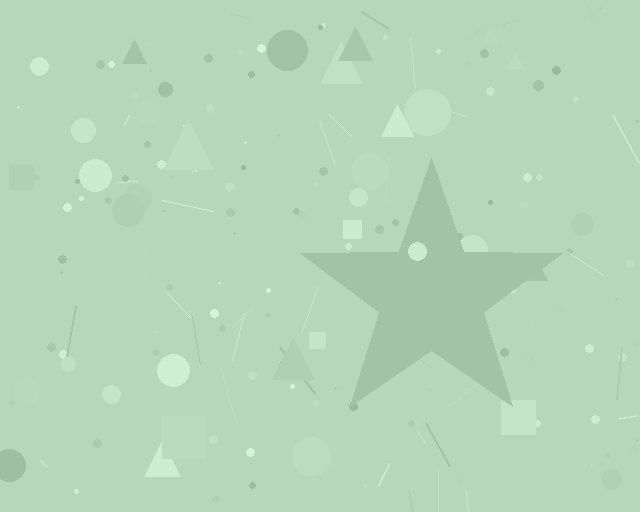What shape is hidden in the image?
A star is hidden in the image.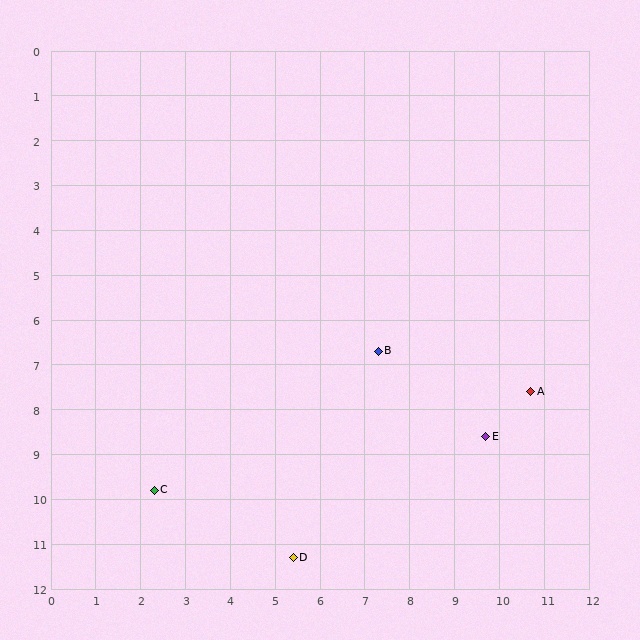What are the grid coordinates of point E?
Point E is at approximately (9.7, 8.6).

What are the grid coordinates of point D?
Point D is at approximately (5.4, 11.3).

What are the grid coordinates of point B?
Point B is at approximately (7.3, 6.7).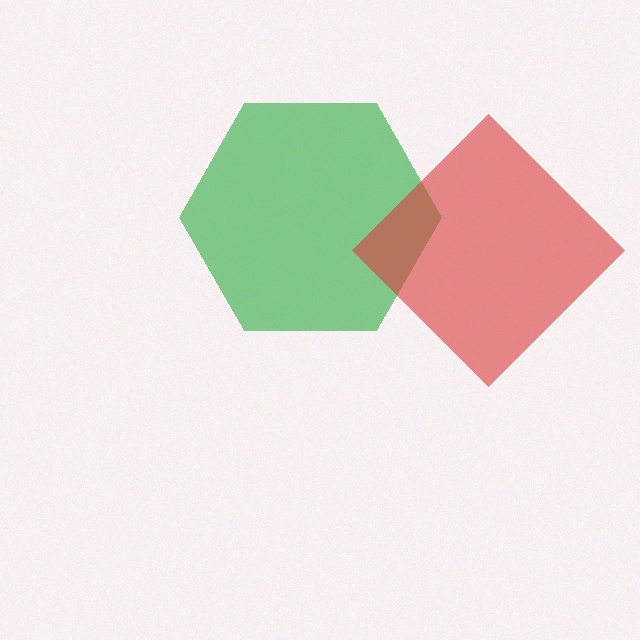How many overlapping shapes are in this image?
There are 2 overlapping shapes in the image.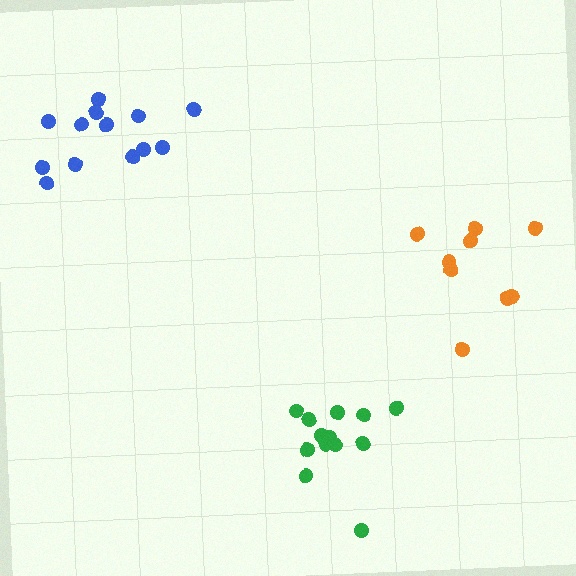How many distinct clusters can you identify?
There are 3 distinct clusters.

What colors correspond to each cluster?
The clusters are colored: green, orange, blue.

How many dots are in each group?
Group 1: 13 dots, Group 2: 9 dots, Group 3: 13 dots (35 total).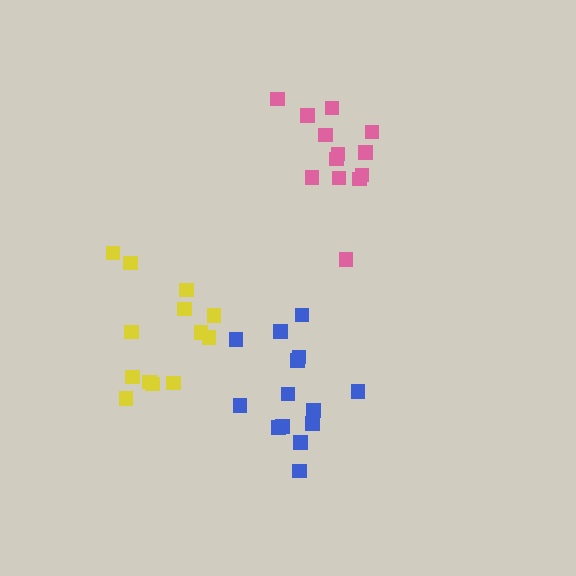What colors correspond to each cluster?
The clusters are colored: blue, yellow, pink.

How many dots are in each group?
Group 1: 14 dots, Group 2: 13 dots, Group 3: 13 dots (40 total).